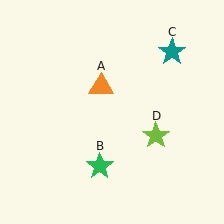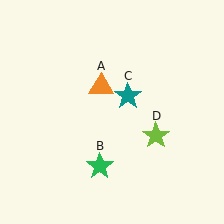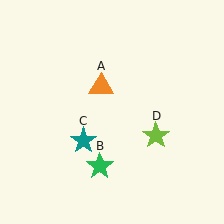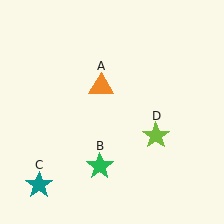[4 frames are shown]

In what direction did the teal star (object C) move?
The teal star (object C) moved down and to the left.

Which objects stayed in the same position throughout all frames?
Orange triangle (object A) and green star (object B) and lime star (object D) remained stationary.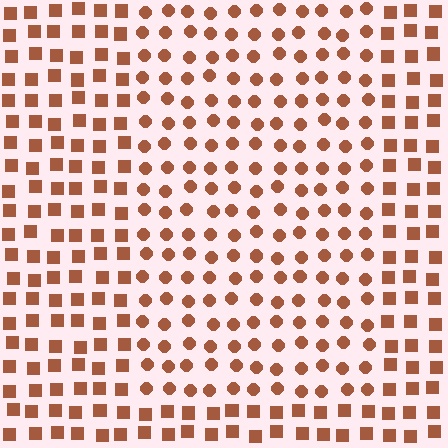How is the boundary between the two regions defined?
The boundary is defined by a change in element shape: circles inside vs. squares outside. All elements share the same color and spacing.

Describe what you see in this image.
The image is filled with small brown elements arranged in a uniform grid. A rectangle-shaped region contains circles, while the surrounding area contains squares. The boundary is defined purely by the change in element shape.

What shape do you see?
I see a rectangle.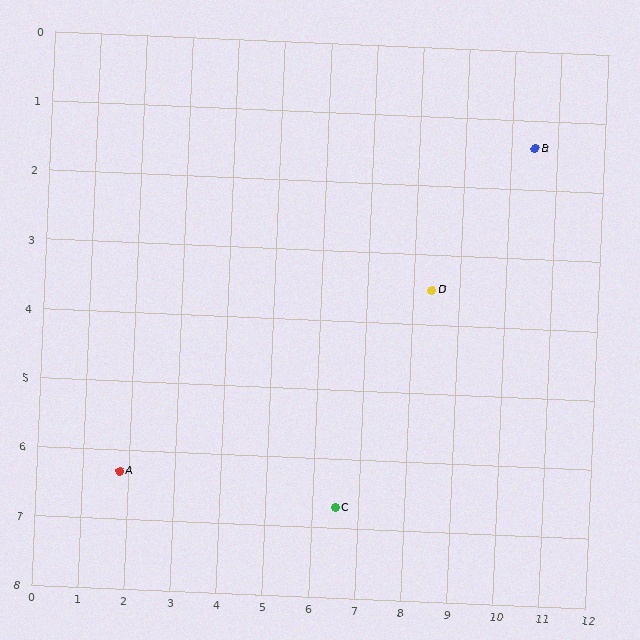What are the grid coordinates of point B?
Point B is at approximately (10.5, 1.4).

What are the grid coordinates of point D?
Point D is at approximately (8.4, 3.5).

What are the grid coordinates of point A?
Point A is at approximately (1.8, 6.3).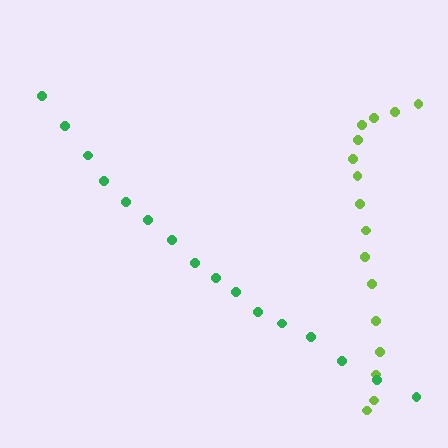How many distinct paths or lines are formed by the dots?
There are 2 distinct paths.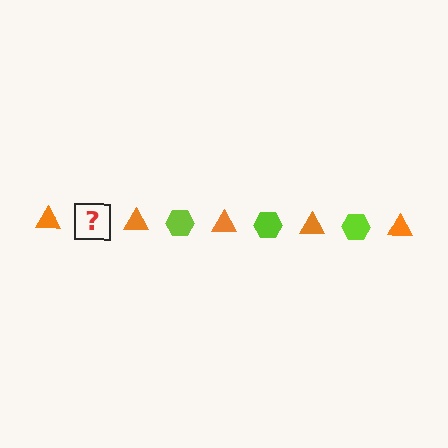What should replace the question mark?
The question mark should be replaced with a lime hexagon.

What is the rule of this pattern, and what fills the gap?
The rule is that the pattern alternates between orange triangle and lime hexagon. The gap should be filled with a lime hexagon.